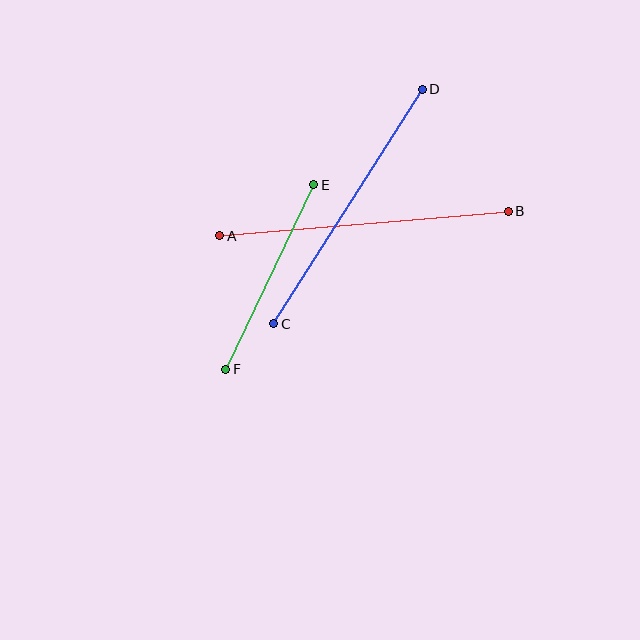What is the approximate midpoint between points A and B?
The midpoint is at approximately (364, 224) pixels.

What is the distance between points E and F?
The distance is approximately 205 pixels.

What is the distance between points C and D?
The distance is approximately 277 pixels.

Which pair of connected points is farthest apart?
Points A and B are farthest apart.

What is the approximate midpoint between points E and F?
The midpoint is at approximately (270, 277) pixels.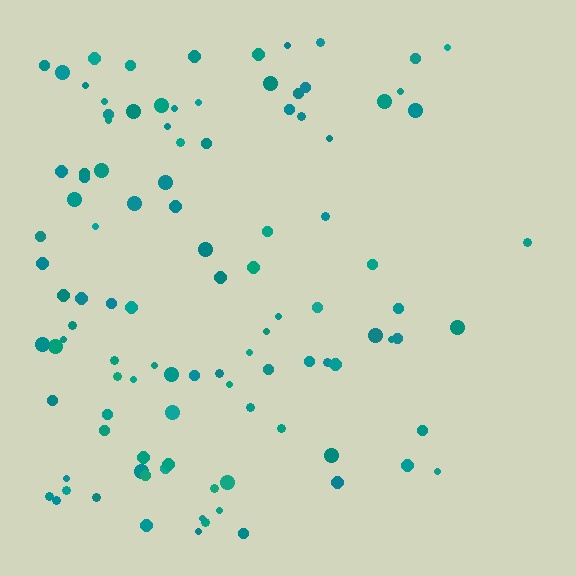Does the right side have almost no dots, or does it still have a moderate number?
Still a moderate number, just noticeably fewer than the left.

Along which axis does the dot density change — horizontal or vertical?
Horizontal.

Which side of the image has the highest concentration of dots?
The left.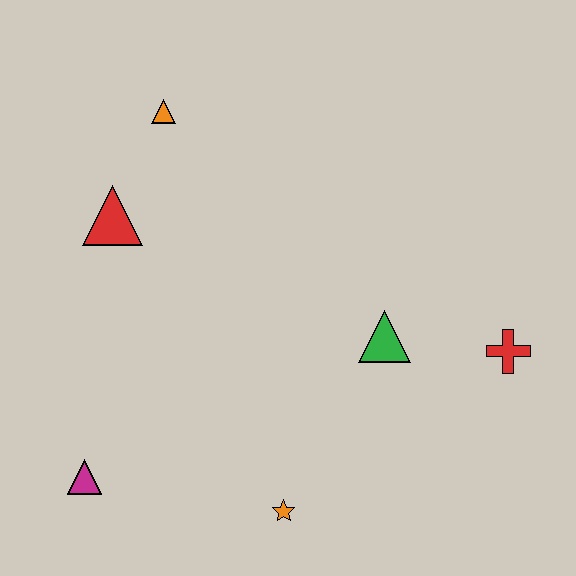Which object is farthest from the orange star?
The orange triangle is farthest from the orange star.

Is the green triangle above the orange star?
Yes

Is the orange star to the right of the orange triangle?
Yes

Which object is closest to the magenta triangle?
The orange star is closest to the magenta triangle.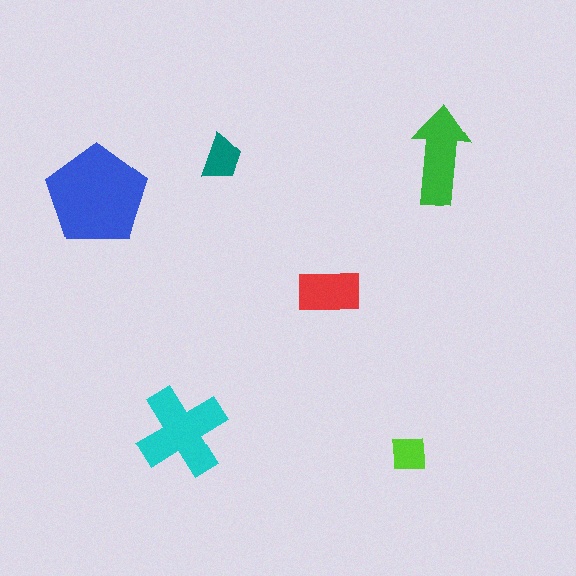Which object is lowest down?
The lime square is bottommost.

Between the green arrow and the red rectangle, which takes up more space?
The green arrow.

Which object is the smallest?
The lime square.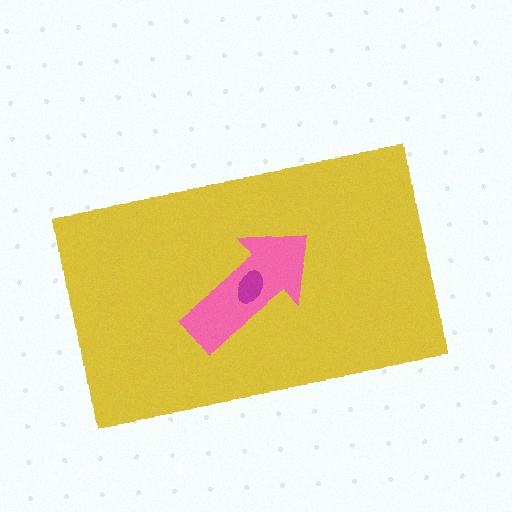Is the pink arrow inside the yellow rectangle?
Yes.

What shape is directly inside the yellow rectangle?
The pink arrow.